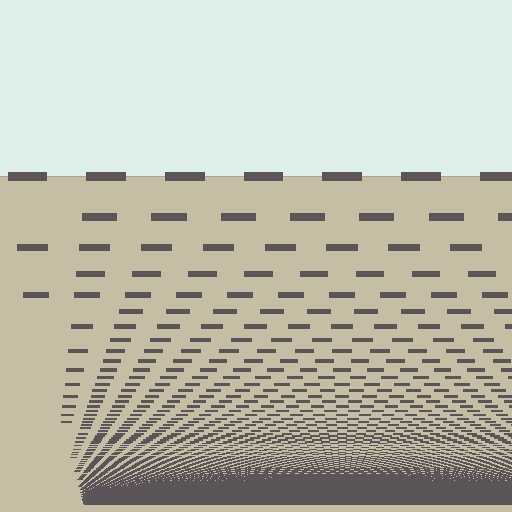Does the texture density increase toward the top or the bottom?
Density increases toward the bottom.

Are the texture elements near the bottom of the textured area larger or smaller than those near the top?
Smaller. The gradient is inverted — elements near the bottom are smaller and denser.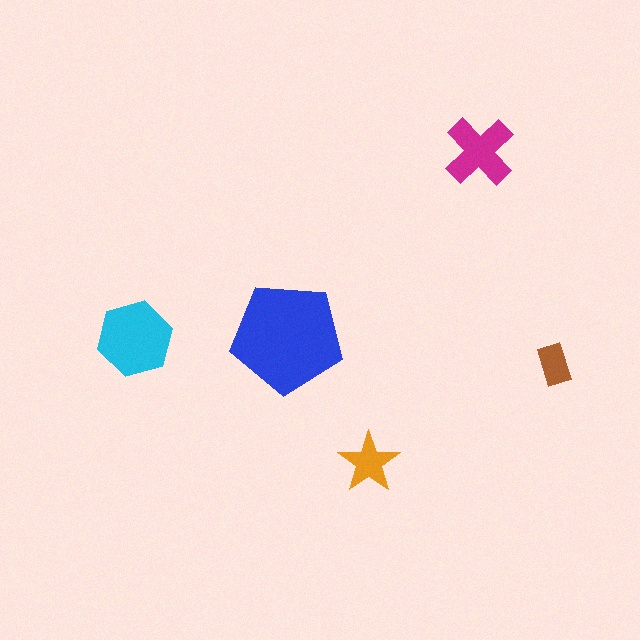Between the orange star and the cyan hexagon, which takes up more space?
The cyan hexagon.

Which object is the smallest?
The brown rectangle.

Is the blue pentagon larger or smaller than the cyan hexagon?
Larger.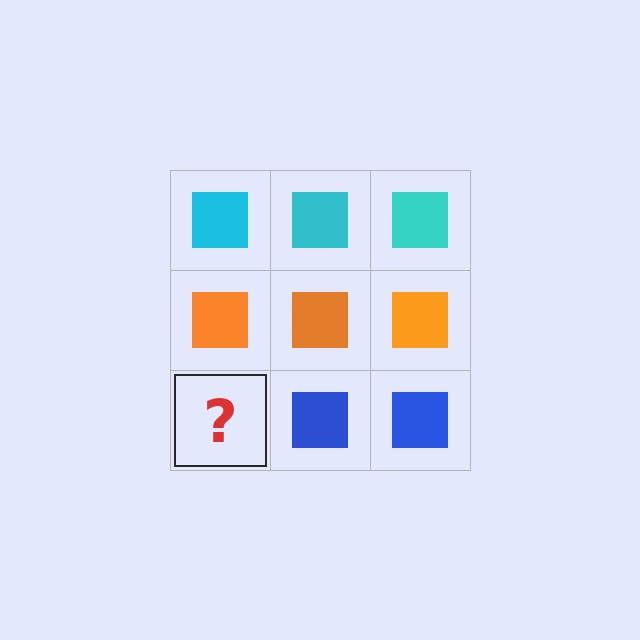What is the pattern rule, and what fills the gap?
The rule is that each row has a consistent color. The gap should be filled with a blue square.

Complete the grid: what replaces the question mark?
The question mark should be replaced with a blue square.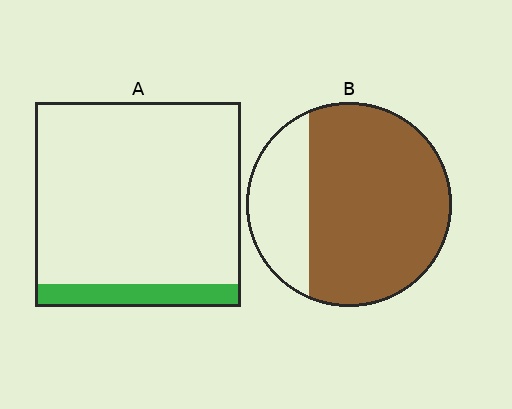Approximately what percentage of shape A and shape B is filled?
A is approximately 10% and B is approximately 75%.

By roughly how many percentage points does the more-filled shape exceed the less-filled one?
By roughly 65 percentage points (B over A).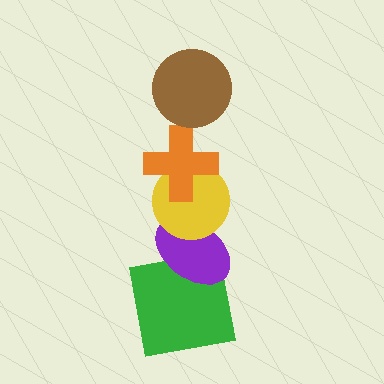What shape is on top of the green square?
The purple ellipse is on top of the green square.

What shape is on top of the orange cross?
The brown circle is on top of the orange cross.